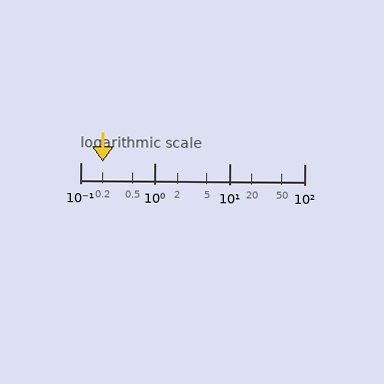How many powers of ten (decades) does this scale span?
The scale spans 3 decades, from 0.1 to 100.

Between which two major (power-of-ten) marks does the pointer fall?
The pointer is between 0.1 and 1.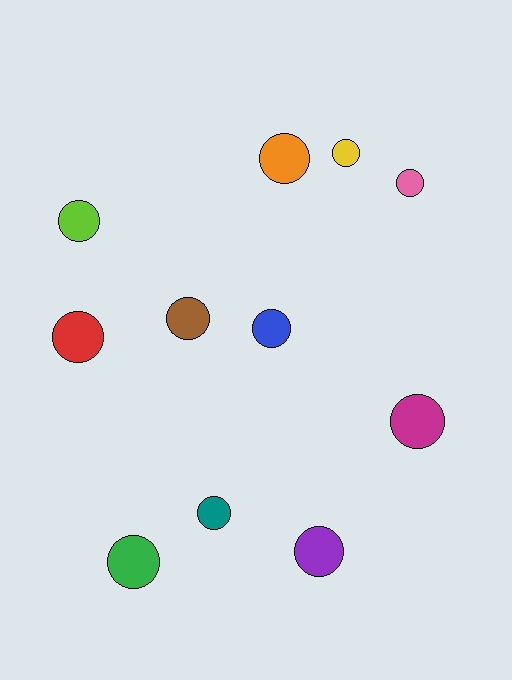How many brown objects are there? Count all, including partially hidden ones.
There is 1 brown object.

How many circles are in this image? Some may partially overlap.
There are 11 circles.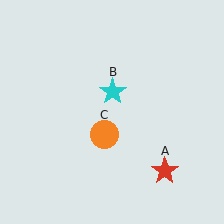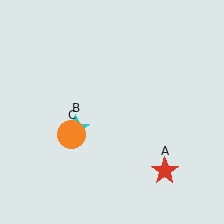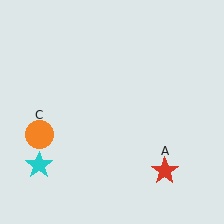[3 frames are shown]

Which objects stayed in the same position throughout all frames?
Red star (object A) remained stationary.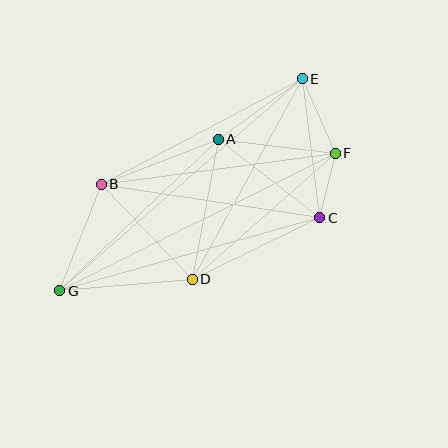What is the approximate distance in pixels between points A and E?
The distance between A and E is approximately 104 pixels.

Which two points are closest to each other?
Points C and F are closest to each other.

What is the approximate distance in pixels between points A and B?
The distance between A and B is approximately 125 pixels.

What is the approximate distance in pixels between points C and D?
The distance between C and D is approximately 141 pixels.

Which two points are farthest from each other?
Points E and G are farthest from each other.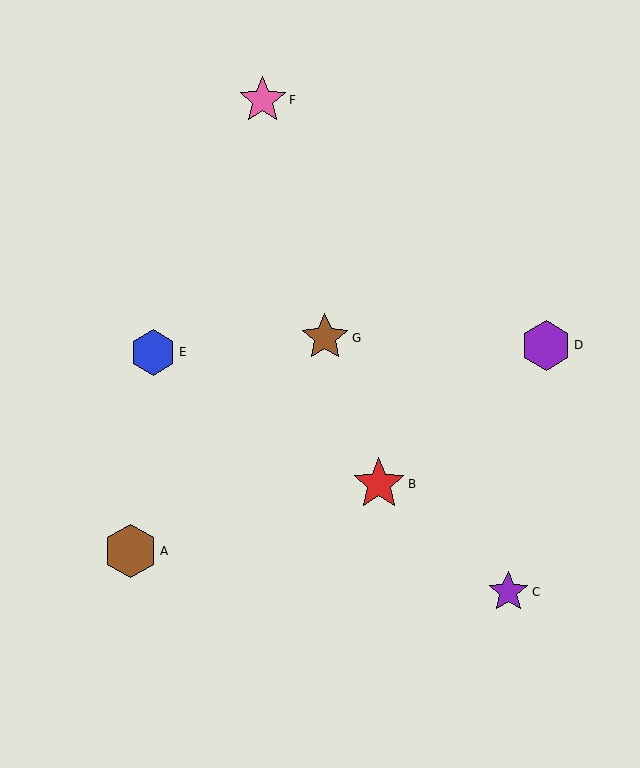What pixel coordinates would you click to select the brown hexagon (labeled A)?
Click at (131, 551) to select the brown hexagon A.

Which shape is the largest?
The brown hexagon (labeled A) is the largest.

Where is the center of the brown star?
The center of the brown star is at (325, 338).